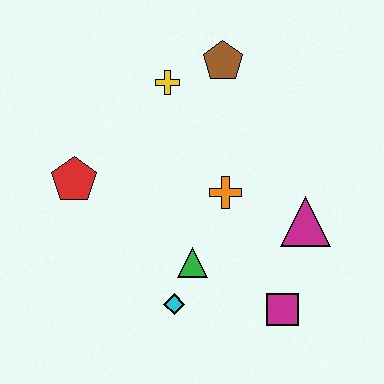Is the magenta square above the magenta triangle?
No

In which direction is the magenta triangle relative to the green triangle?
The magenta triangle is to the right of the green triangle.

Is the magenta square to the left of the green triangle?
No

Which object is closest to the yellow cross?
The brown pentagon is closest to the yellow cross.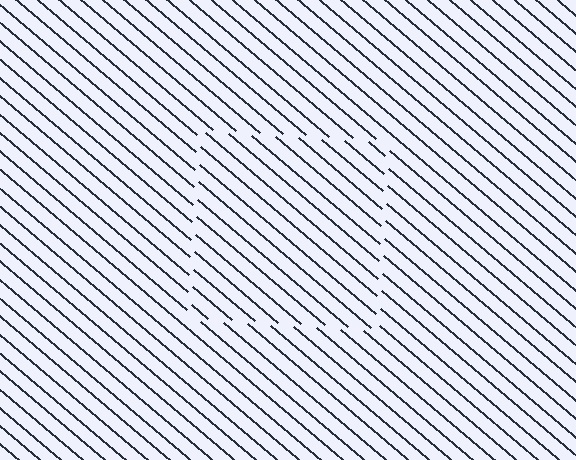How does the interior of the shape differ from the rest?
The interior of the shape contains the same grating, shifted by half a period — the contour is defined by the phase discontinuity where line-ends from the inner and outer gratings abut.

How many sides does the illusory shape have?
4 sides — the line-ends trace a square.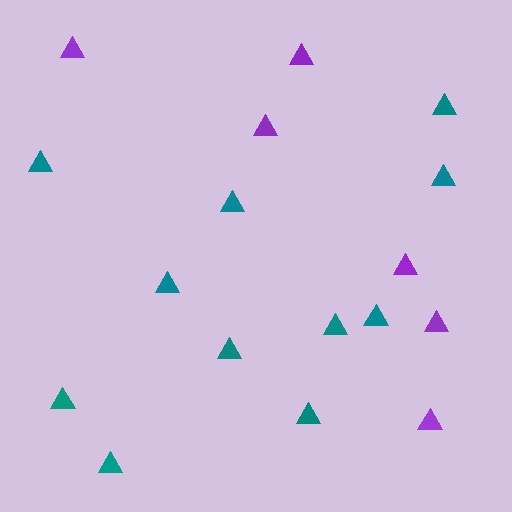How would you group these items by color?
There are 2 groups: one group of purple triangles (6) and one group of teal triangles (11).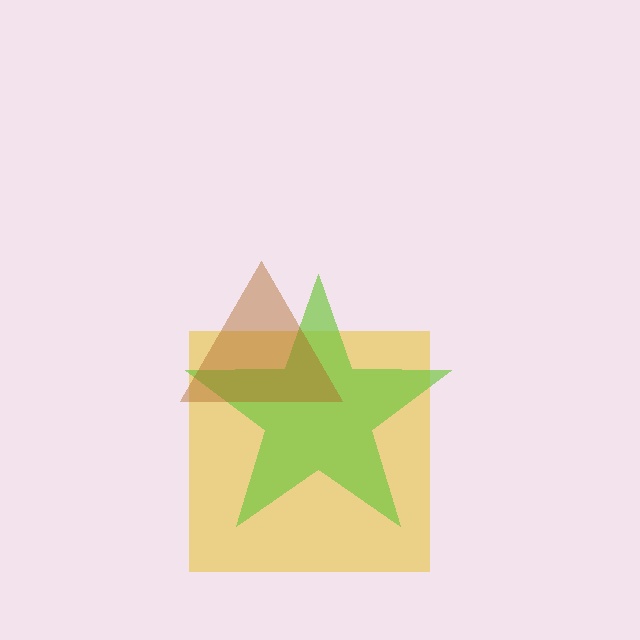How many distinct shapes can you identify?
There are 3 distinct shapes: a yellow square, a lime star, a brown triangle.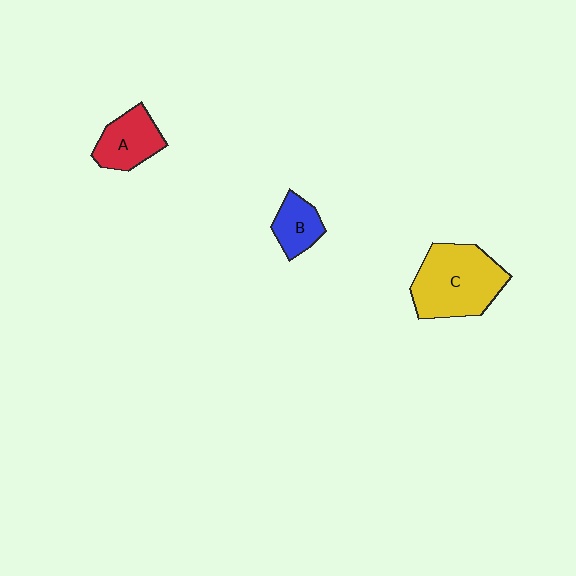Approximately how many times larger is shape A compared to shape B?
Approximately 1.4 times.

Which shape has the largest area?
Shape C (yellow).